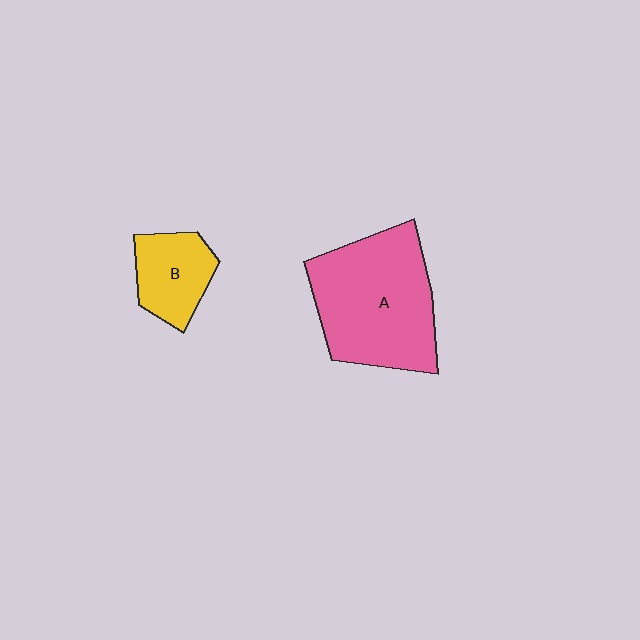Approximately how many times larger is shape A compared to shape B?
Approximately 2.4 times.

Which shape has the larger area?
Shape A (pink).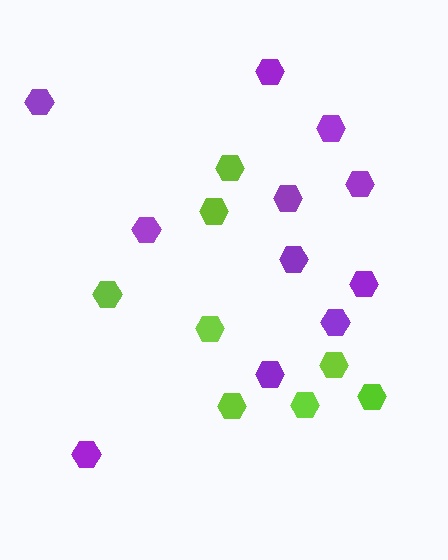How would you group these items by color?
There are 2 groups: one group of lime hexagons (8) and one group of purple hexagons (11).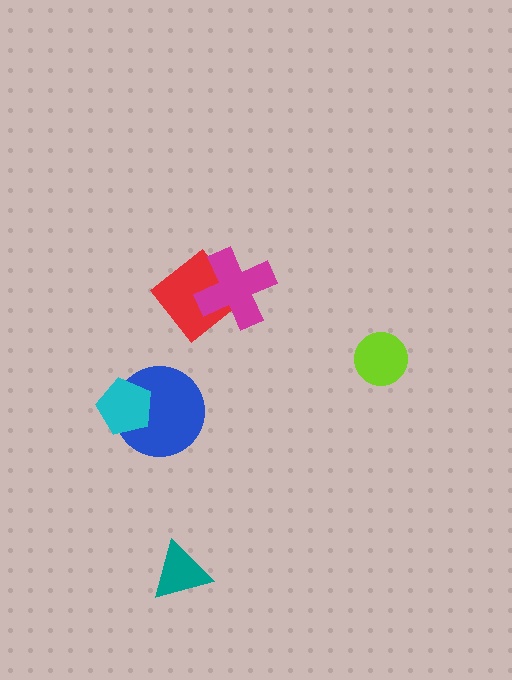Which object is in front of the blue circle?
The cyan pentagon is in front of the blue circle.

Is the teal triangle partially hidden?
No, no other shape covers it.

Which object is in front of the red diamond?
The magenta cross is in front of the red diamond.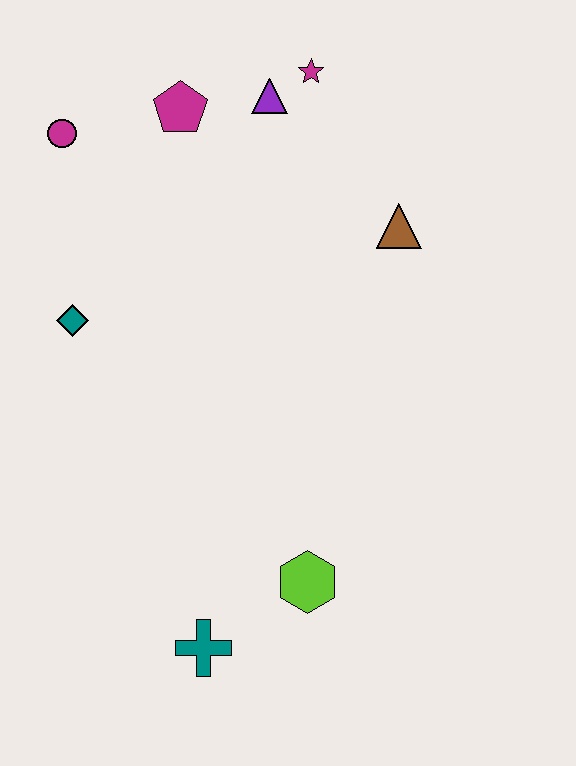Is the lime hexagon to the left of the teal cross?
No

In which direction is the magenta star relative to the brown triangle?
The magenta star is above the brown triangle.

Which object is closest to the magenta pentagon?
The purple triangle is closest to the magenta pentagon.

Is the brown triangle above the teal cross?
Yes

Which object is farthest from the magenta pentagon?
The teal cross is farthest from the magenta pentagon.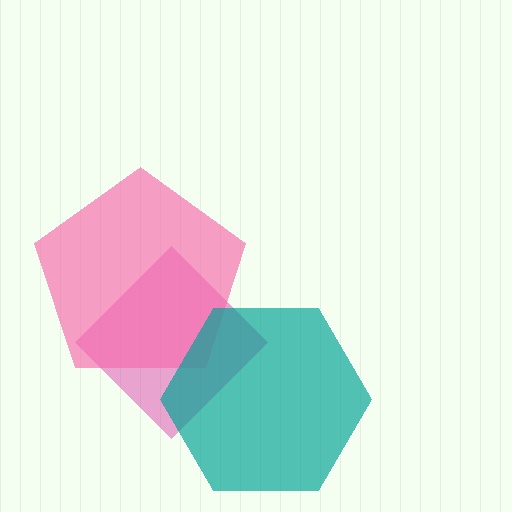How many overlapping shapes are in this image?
There are 3 overlapping shapes in the image.